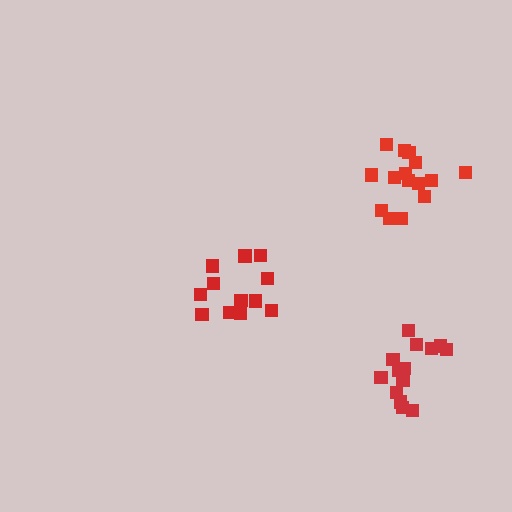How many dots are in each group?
Group 1: 14 dots, Group 2: 15 dots, Group 3: 12 dots (41 total).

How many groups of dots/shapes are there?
There are 3 groups.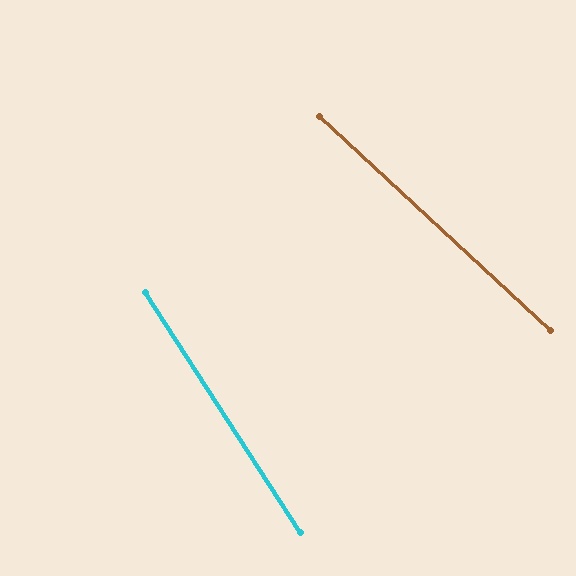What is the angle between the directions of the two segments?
Approximately 14 degrees.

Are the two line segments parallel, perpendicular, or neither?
Neither parallel nor perpendicular — they differ by about 14°.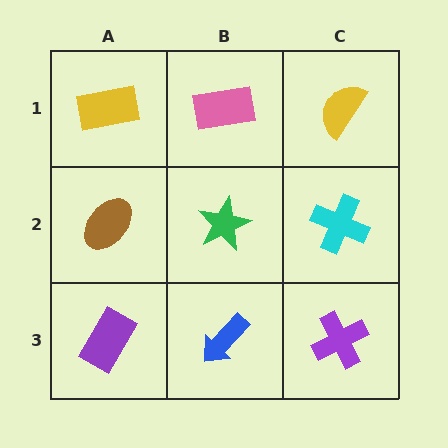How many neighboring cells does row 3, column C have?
2.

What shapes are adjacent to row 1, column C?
A cyan cross (row 2, column C), a pink rectangle (row 1, column B).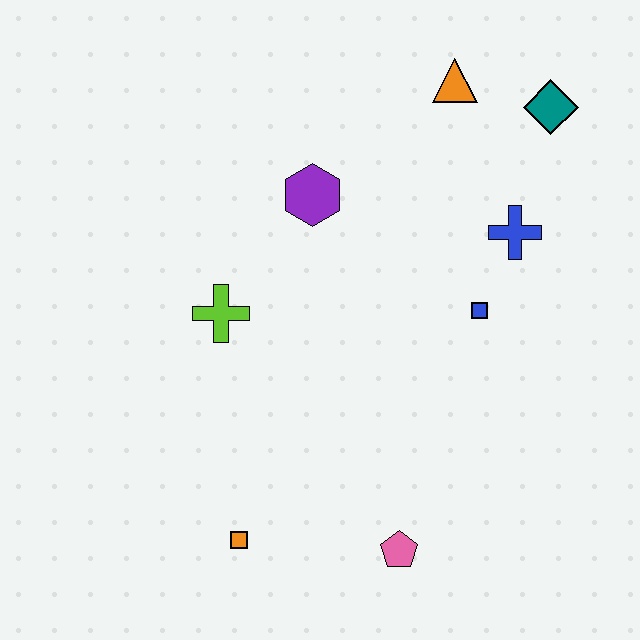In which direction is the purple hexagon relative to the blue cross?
The purple hexagon is to the left of the blue cross.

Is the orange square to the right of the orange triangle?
No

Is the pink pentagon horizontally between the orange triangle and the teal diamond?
No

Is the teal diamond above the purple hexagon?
Yes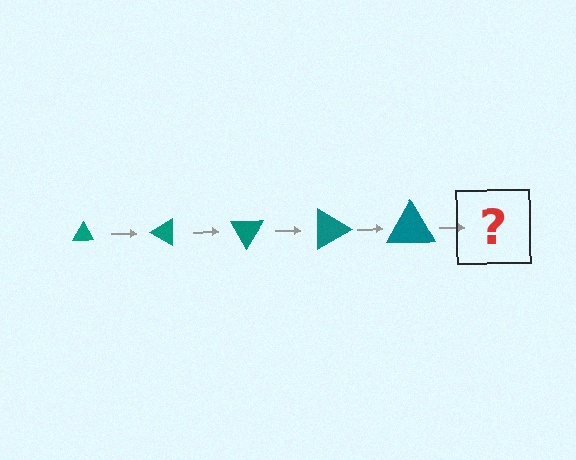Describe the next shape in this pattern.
It should be a triangle, larger than the previous one and rotated 150 degrees from the start.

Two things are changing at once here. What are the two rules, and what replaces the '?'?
The two rules are that the triangle grows larger each step and it rotates 30 degrees each step. The '?' should be a triangle, larger than the previous one and rotated 150 degrees from the start.